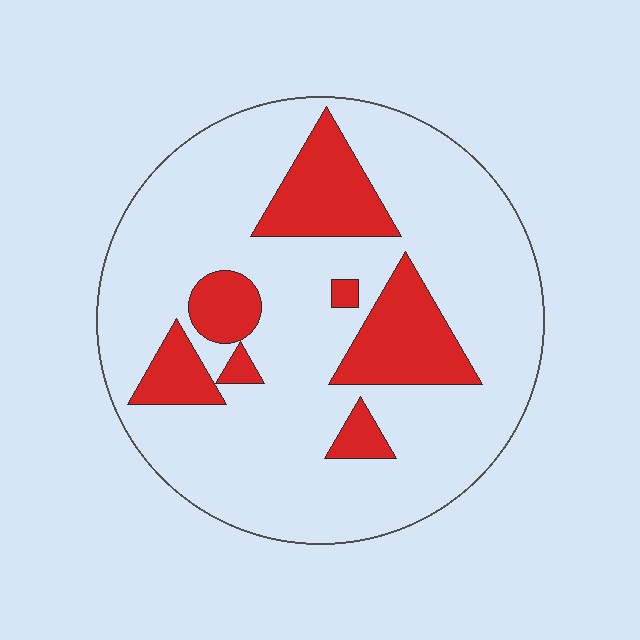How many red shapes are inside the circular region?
7.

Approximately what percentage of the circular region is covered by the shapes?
Approximately 20%.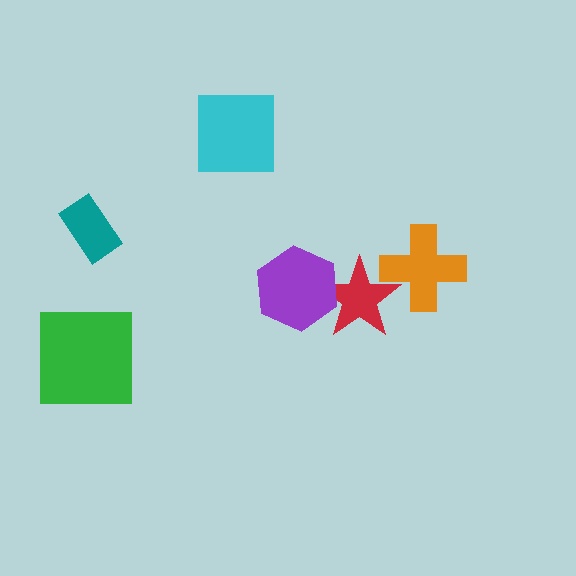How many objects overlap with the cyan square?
0 objects overlap with the cyan square.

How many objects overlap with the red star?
2 objects overlap with the red star.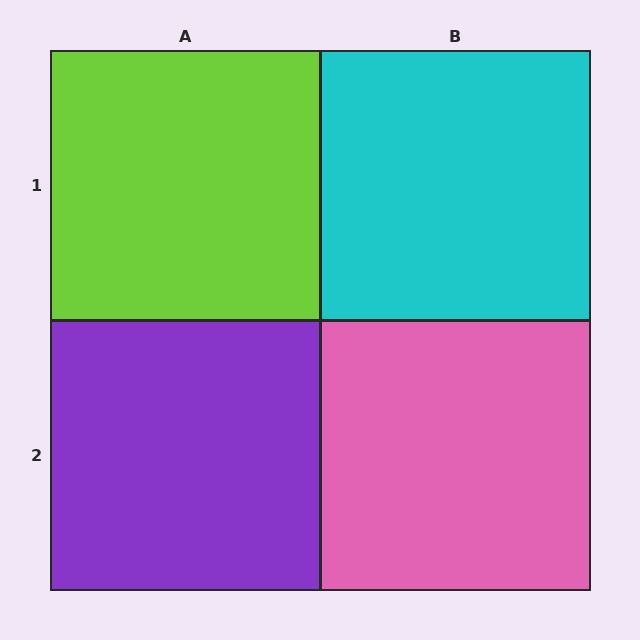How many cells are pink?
1 cell is pink.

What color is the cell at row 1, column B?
Cyan.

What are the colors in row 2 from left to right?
Purple, pink.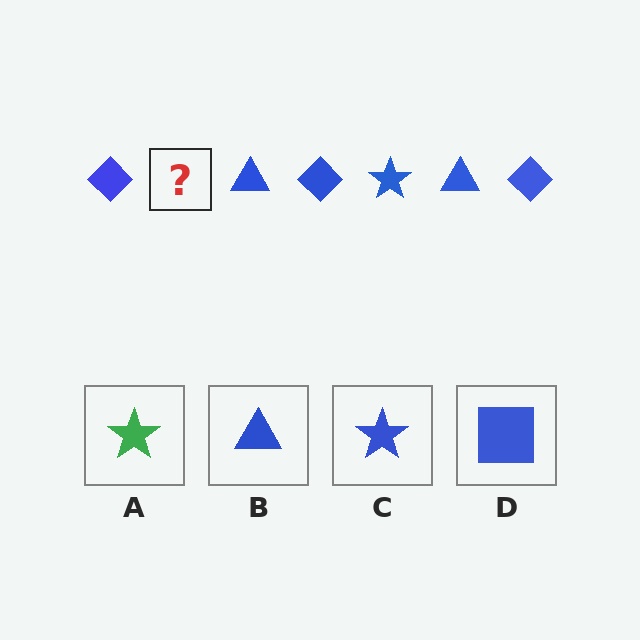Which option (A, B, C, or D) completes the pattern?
C.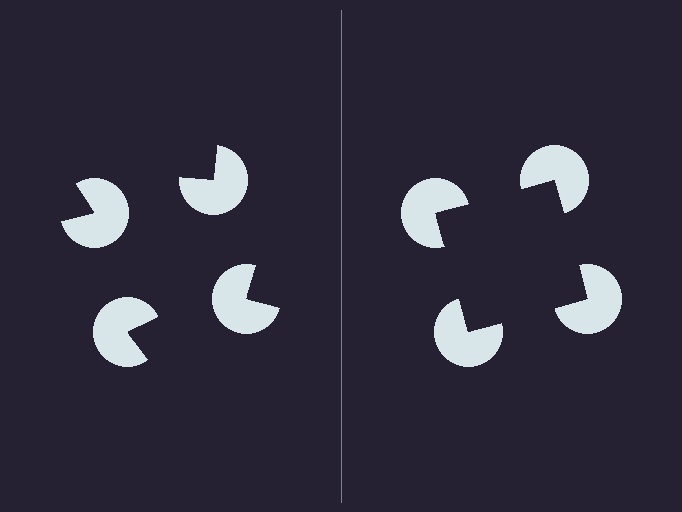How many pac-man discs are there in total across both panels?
8 — 4 on each side.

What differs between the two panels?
The pac-man discs are positioned identically on both sides; only the wedge orientations differ. On the right they align to a square; on the left they are misaligned.